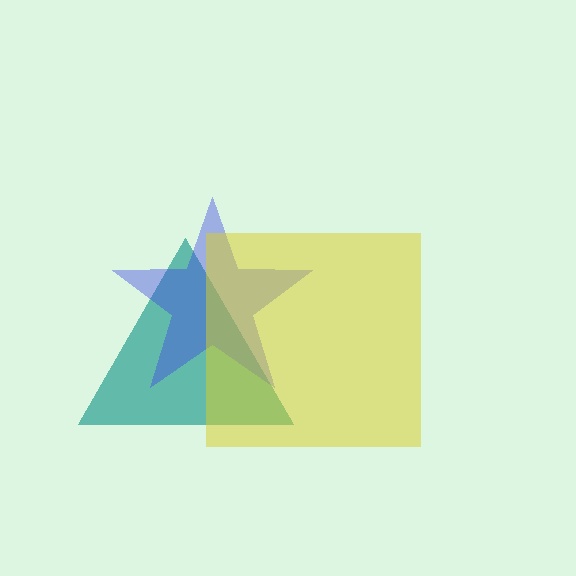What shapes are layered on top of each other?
The layered shapes are: a teal triangle, a blue star, a yellow square.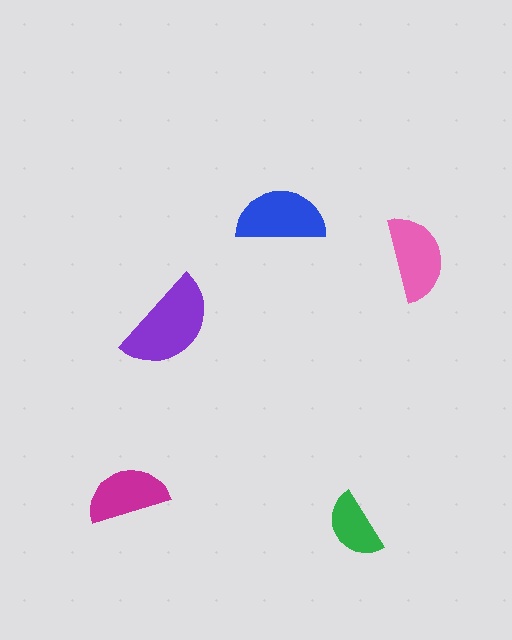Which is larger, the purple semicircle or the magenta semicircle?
The purple one.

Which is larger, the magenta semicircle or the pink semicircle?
The pink one.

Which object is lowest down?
The green semicircle is bottommost.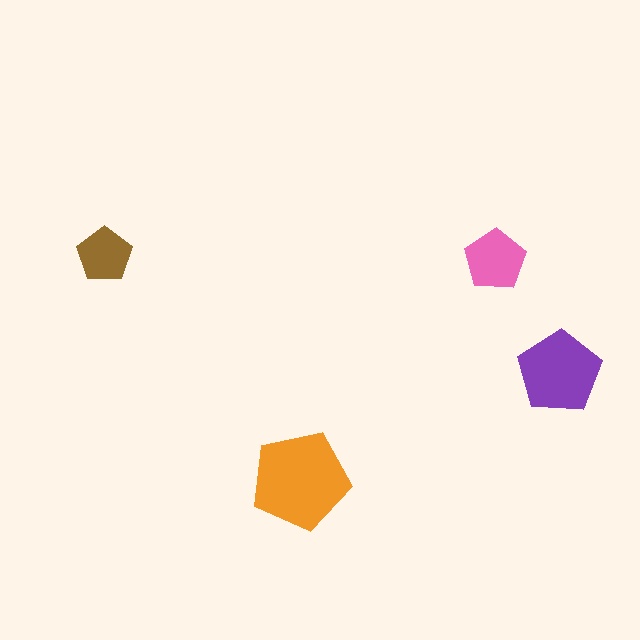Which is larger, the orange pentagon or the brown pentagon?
The orange one.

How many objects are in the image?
There are 4 objects in the image.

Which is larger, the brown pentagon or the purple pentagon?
The purple one.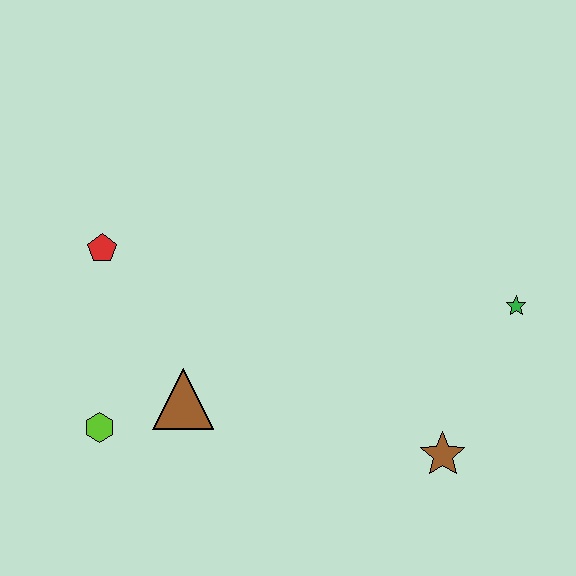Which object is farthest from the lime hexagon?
The green star is farthest from the lime hexagon.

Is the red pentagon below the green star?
No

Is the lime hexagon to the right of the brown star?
No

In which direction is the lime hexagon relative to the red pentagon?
The lime hexagon is below the red pentagon.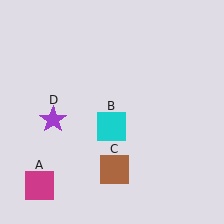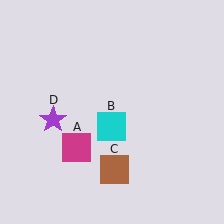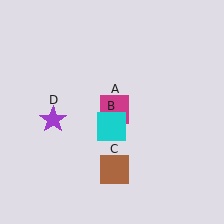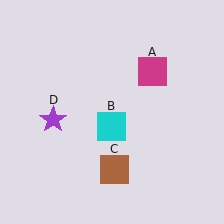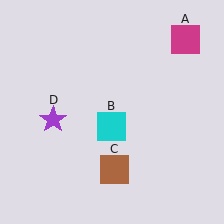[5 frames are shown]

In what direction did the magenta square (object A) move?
The magenta square (object A) moved up and to the right.